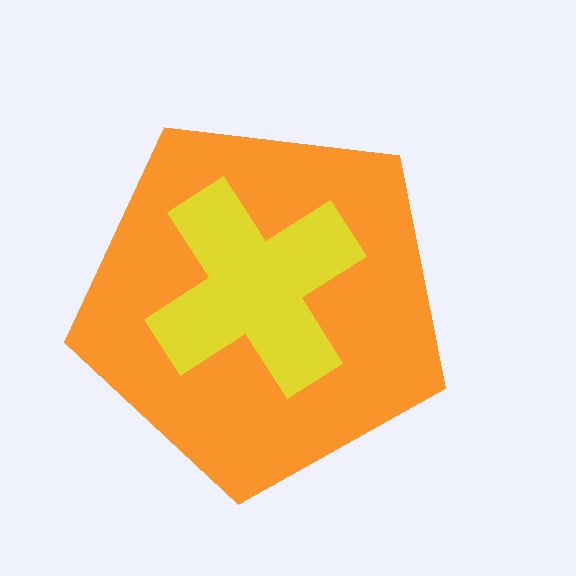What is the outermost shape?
The orange pentagon.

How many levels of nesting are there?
2.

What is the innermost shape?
The yellow cross.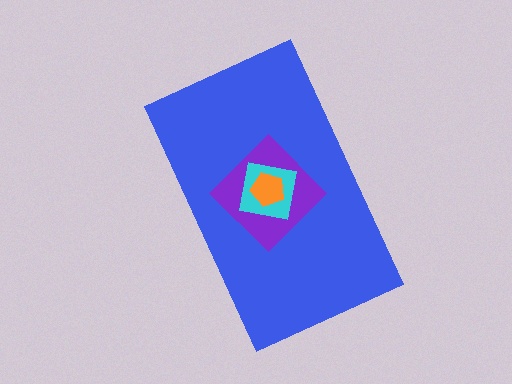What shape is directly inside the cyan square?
The orange pentagon.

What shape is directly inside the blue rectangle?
The purple diamond.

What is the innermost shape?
The orange pentagon.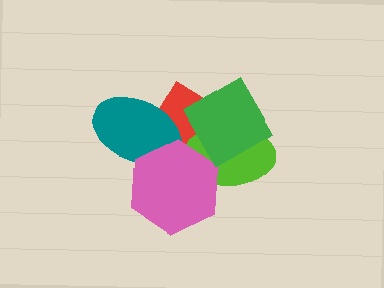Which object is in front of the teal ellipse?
The pink hexagon is in front of the teal ellipse.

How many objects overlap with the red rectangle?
4 objects overlap with the red rectangle.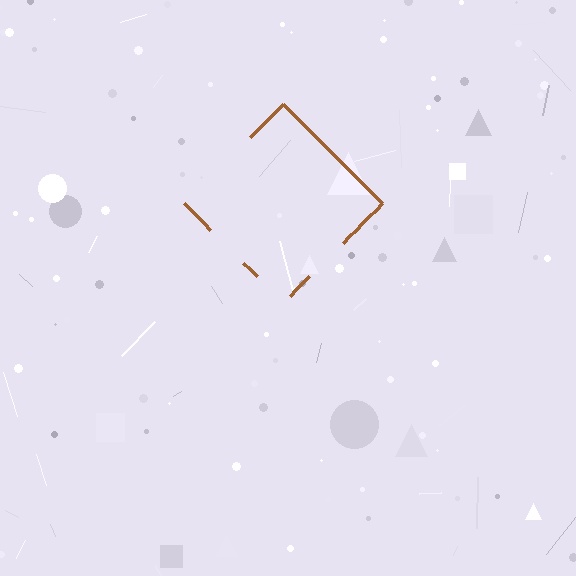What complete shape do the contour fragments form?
The contour fragments form a diamond.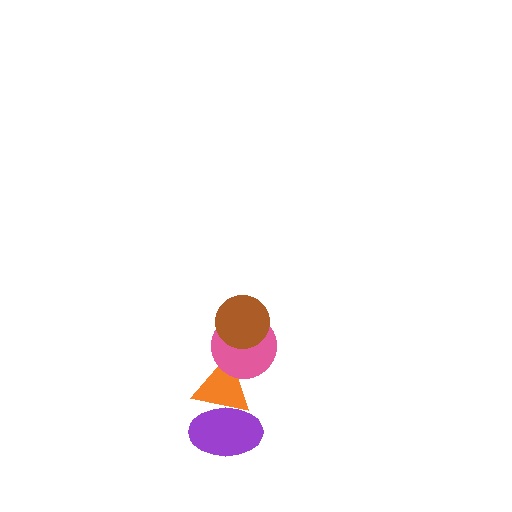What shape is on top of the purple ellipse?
The orange triangle is on top of the purple ellipse.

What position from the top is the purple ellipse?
The purple ellipse is 4th from the top.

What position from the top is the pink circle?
The pink circle is 2nd from the top.